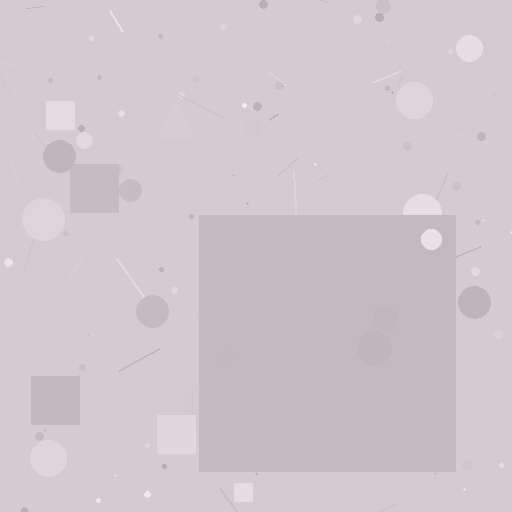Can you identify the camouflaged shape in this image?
The camouflaged shape is a square.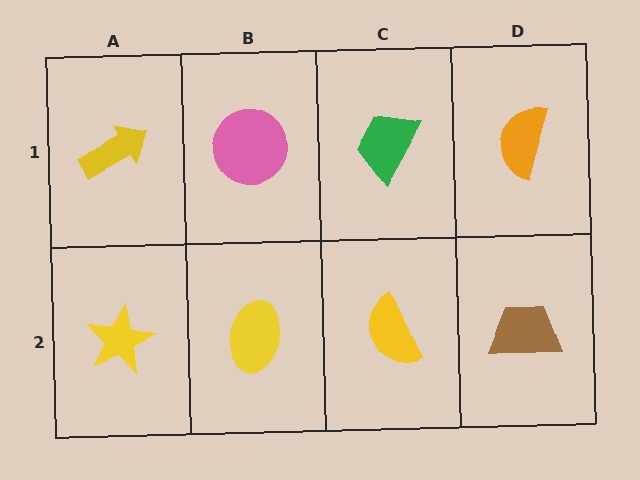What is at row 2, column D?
A brown trapezoid.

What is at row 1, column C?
A green trapezoid.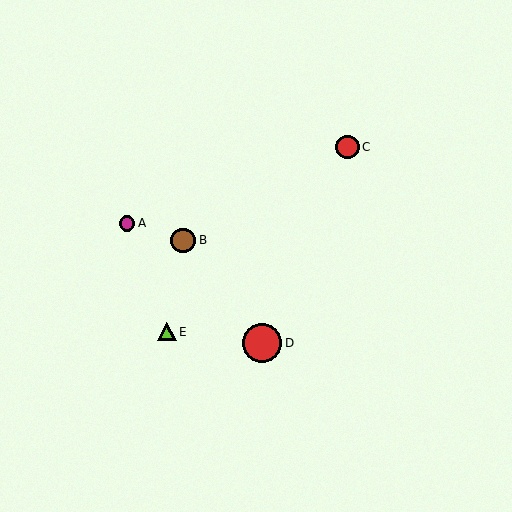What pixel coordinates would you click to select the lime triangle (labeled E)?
Click at (167, 332) to select the lime triangle E.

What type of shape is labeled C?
Shape C is a red circle.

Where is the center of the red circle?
The center of the red circle is at (347, 147).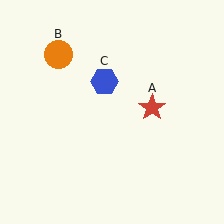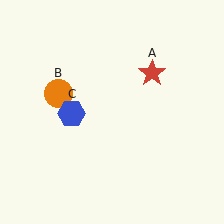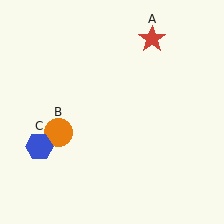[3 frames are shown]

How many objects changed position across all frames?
3 objects changed position: red star (object A), orange circle (object B), blue hexagon (object C).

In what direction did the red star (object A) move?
The red star (object A) moved up.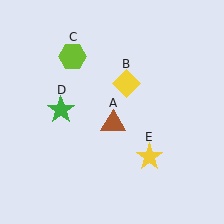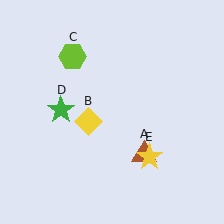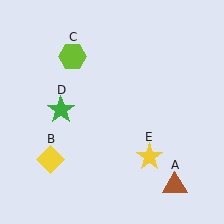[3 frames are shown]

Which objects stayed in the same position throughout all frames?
Lime hexagon (object C) and green star (object D) and yellow star (object E) remained stationary.